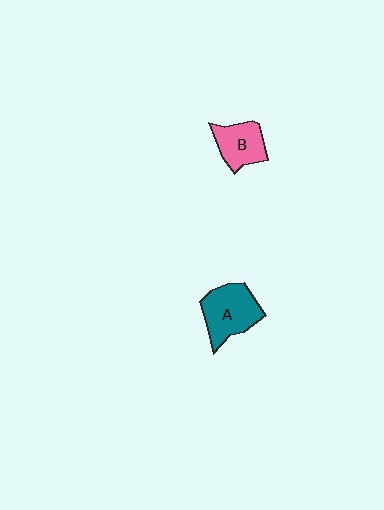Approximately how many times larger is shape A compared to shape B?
Approximately 1.4 times.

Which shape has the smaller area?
Shape B (pink).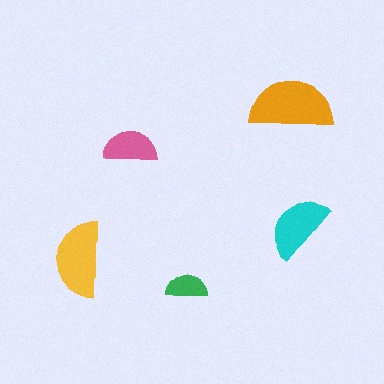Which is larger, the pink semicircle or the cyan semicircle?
The cyan one.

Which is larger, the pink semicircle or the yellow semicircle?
The yellow one.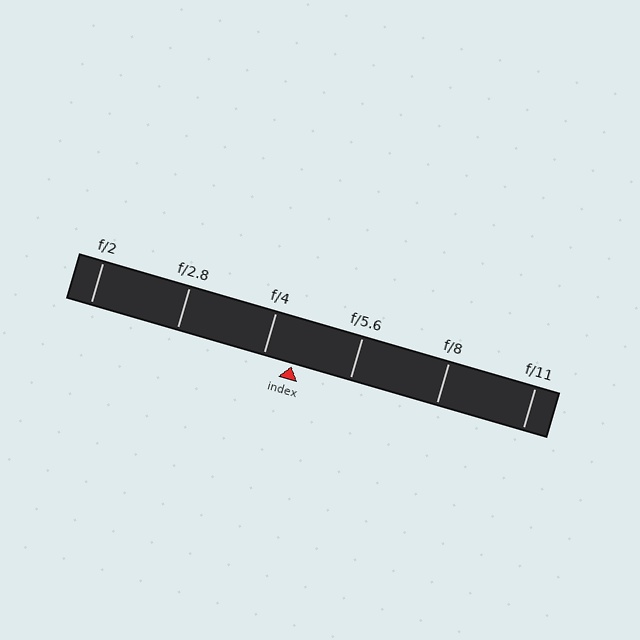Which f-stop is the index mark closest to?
The index mark is closest to f/4.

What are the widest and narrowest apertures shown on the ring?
The widest aperture shown is f/2 and the narrowest is f/11.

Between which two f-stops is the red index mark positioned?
The index mark is between f/4 and f/5.6.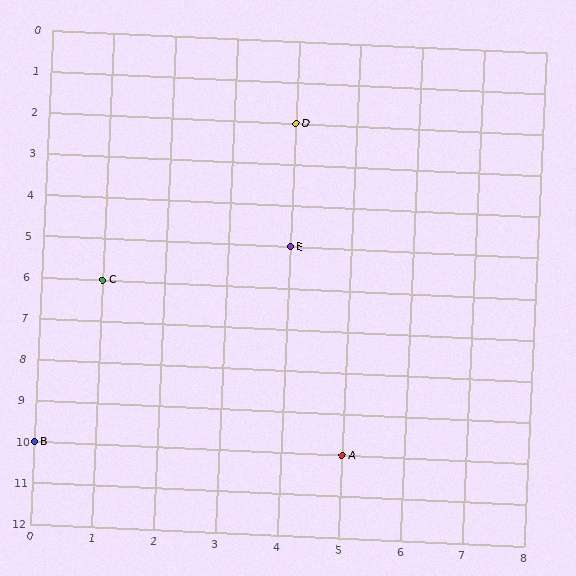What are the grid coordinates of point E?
Point E is at grid coordinates (4, 5).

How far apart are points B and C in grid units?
Points B and C are 1 column and 4 rows apart (about 4.1 grid units diagonally).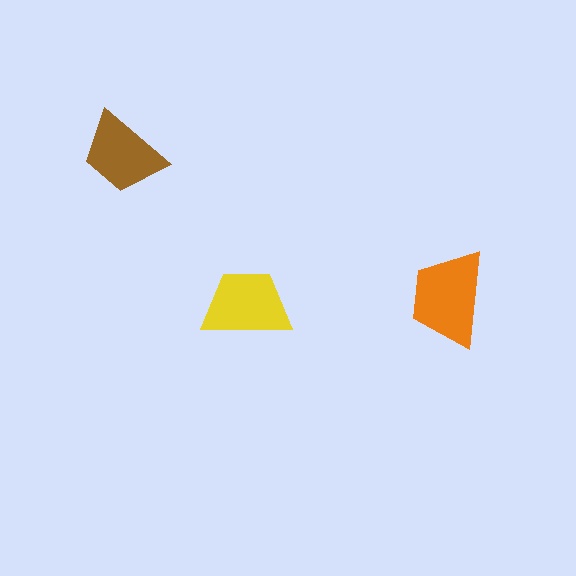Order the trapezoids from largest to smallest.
the orange one, the yellow one, the brown one.